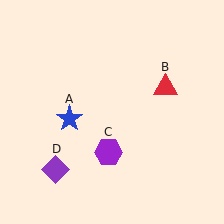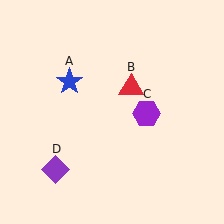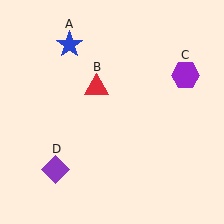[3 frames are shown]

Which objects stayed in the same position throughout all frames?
Purple diamond (object D) remained stationary.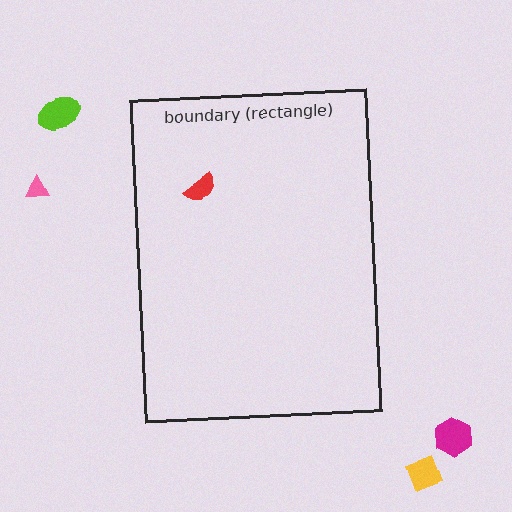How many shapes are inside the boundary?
1 inside, 4 outside.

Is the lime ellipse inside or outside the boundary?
Outside.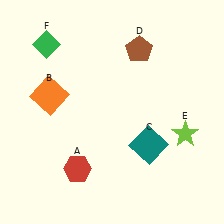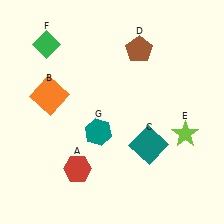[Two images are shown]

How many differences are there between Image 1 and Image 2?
There is 1 difference between the two images.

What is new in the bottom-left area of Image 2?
A teal hexagon (G) was added in the bottom-left area of Image 2.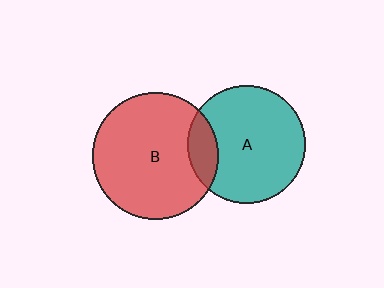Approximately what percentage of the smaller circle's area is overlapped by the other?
Approximately 15%.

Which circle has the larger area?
Circle B (red).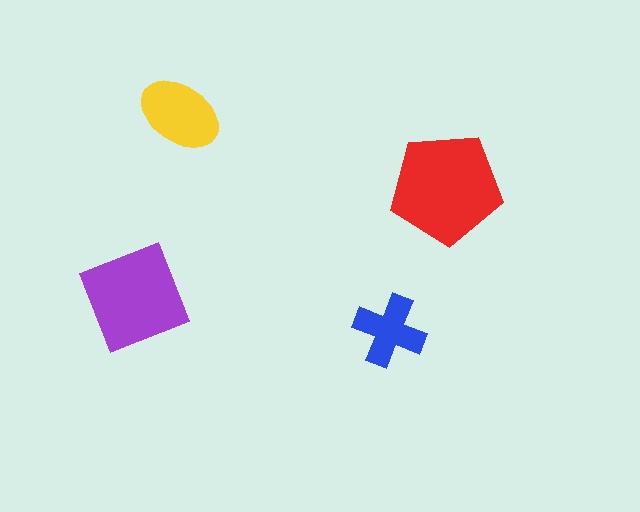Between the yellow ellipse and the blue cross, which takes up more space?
The yellow ellipse.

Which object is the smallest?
The blue cross.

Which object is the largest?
The red pentagon.